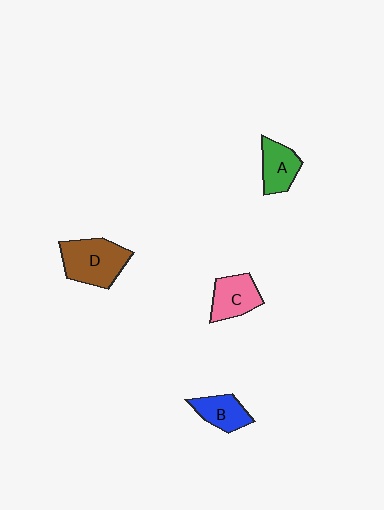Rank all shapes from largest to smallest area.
From largest to smallest: D (brown), C (pink), A (green), B (blue).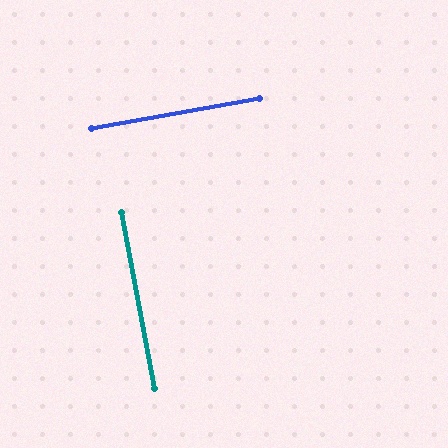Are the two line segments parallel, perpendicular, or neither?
Perpendicular — they meet at approximately 90°.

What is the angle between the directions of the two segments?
Approximately 90 degrees.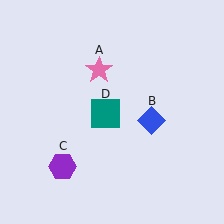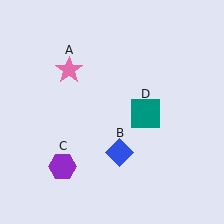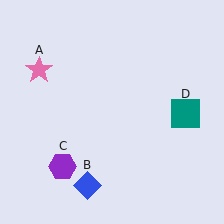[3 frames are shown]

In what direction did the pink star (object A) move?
The pink star (object A) moved left.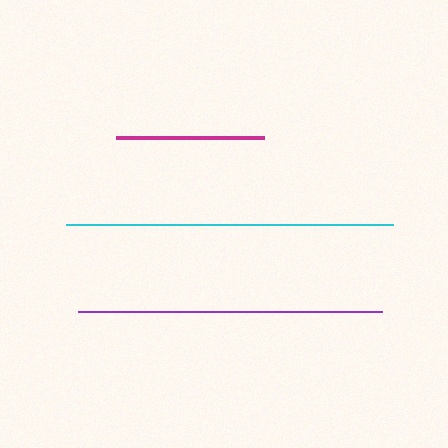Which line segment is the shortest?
The magenta line is the shortest at approximately 148 pixels.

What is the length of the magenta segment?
The magenta segment is approximately 148 pixels long.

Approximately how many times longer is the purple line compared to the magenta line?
The purple line is approximately 2.0 times the length of the magenta line.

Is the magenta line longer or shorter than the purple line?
The purple line is longer than the magenta line.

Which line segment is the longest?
The cyan line is the longest at approximately 327 pixels.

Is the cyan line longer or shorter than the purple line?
The cyan line is longer than the purple line.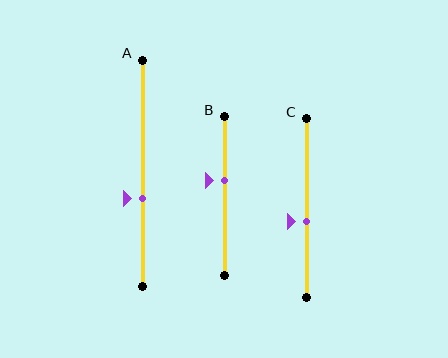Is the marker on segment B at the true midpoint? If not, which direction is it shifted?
No, the marker on segment B is shifted upward by about 10% of the segment length.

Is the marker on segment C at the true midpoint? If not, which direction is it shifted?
No, the marker on segment C is shifted downward by about 7% of the segment length.